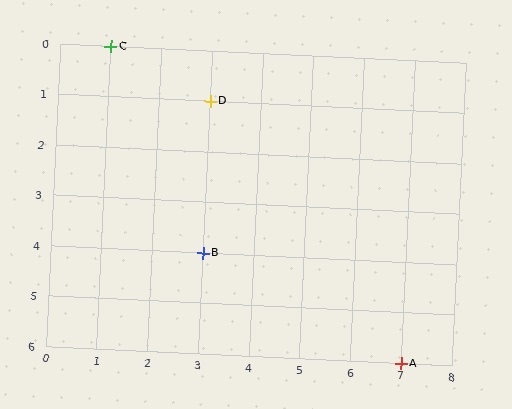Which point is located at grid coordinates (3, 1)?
Point D is at (3, 1).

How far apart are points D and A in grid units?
Points D and A are 4 columns and 5 rows apart (about 6.4 grid units diagonally).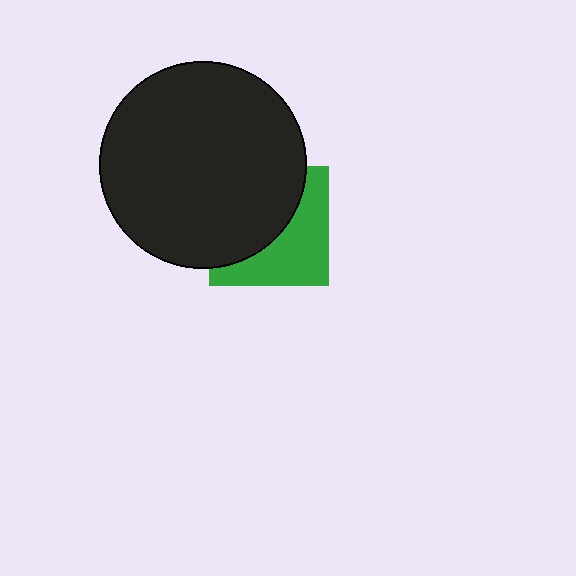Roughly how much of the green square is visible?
About half of it is visible (roughly 46%).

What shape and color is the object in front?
The object in front is a black circle.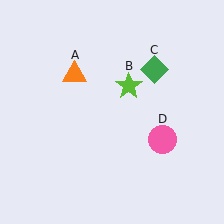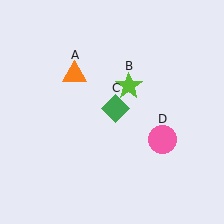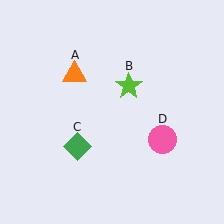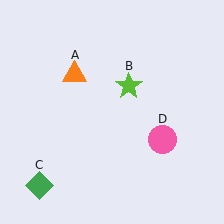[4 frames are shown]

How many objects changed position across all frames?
1 object changed position: green diamond (object C).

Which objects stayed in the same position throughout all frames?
Orange triangle (object A) and lime star (object B) and pink circle (object D) remained stationary.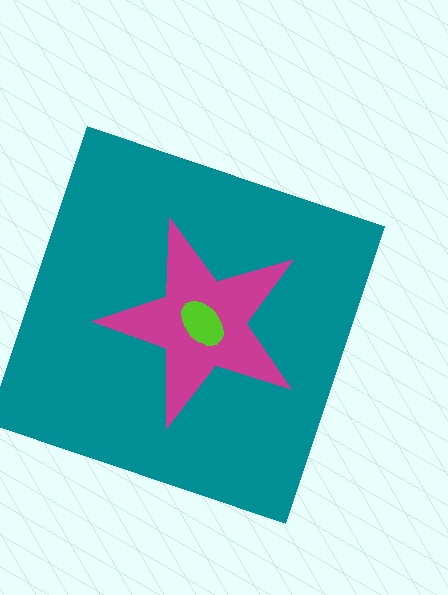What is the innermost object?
The lime ellipse.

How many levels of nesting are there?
3.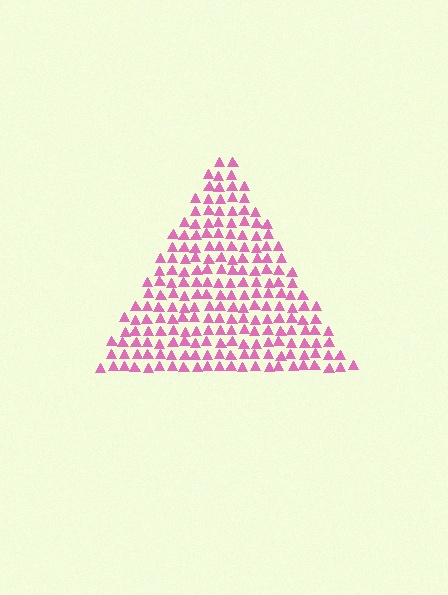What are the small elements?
The small elements are triangles.